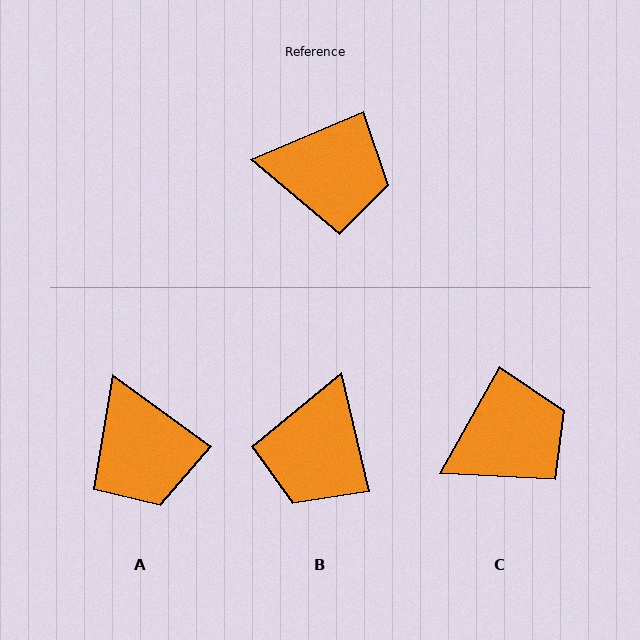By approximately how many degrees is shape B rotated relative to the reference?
Approximately 100 degrees clockwise.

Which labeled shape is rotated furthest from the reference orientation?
B, about 100 degrees away.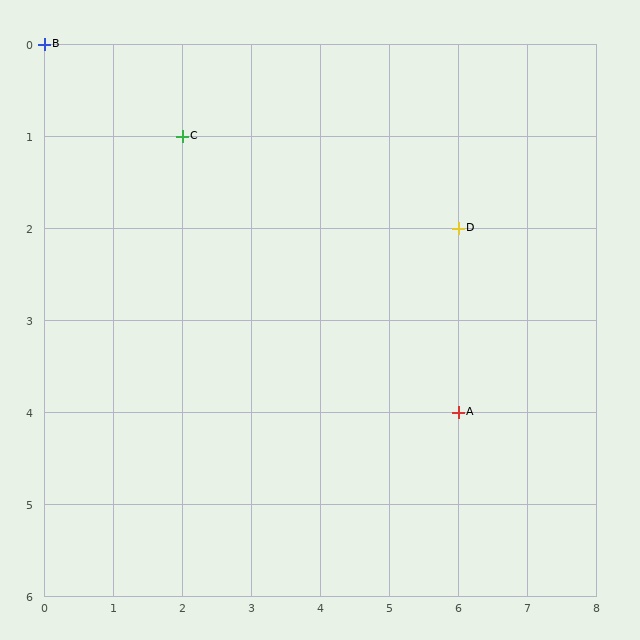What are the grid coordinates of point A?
Point A is at grid coordinates (6, 4).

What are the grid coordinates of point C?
Point C is at grid coordinates (2, 1).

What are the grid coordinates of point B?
Point B is at grid coordinates (0, 0).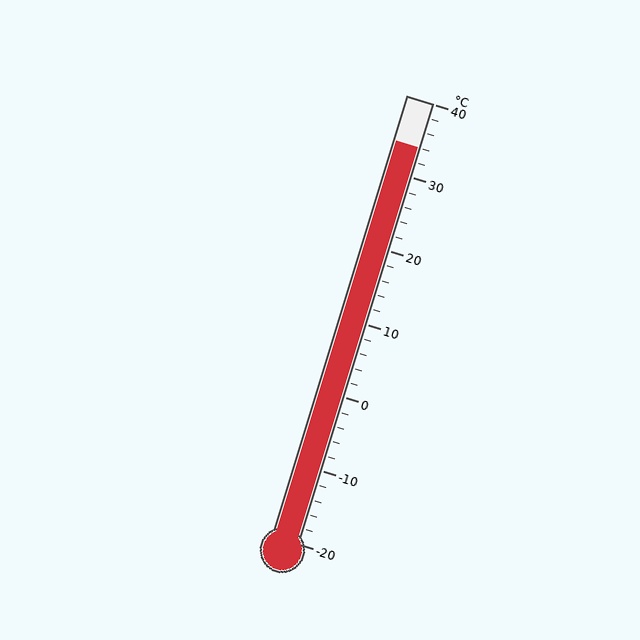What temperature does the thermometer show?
The thermometer shows approximately 34°C.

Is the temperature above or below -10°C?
The temperature is above -10°C.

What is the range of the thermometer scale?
The thermometer scale ranges from -20°C to 40°C.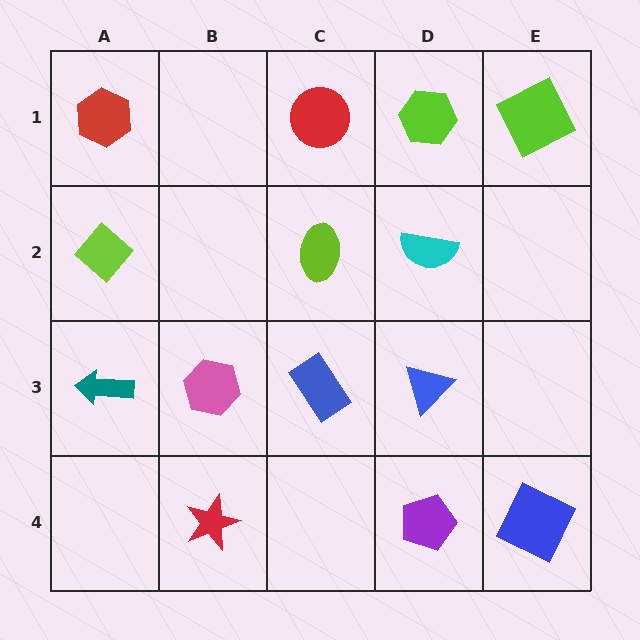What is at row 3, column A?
A teal arrow.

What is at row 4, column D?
A purple pentagon.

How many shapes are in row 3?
4 shapes.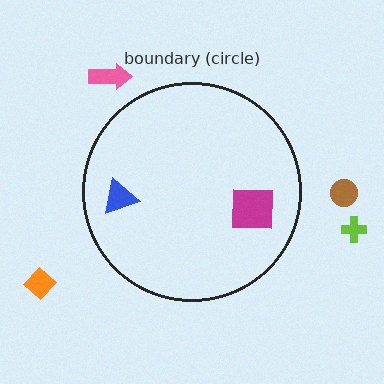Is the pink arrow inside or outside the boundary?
Outside.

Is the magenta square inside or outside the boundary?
Inside.